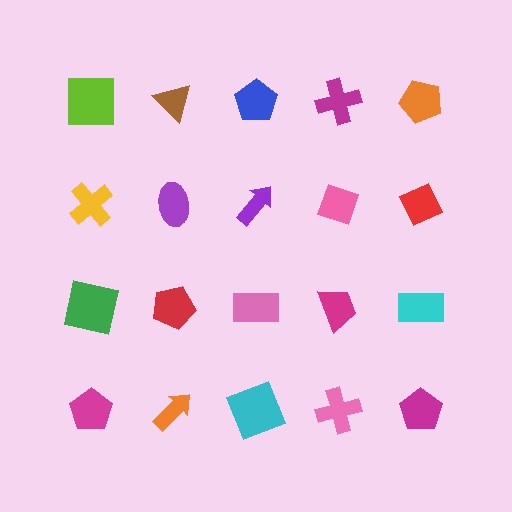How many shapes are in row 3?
5 shapes.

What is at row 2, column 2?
A purple ellipse.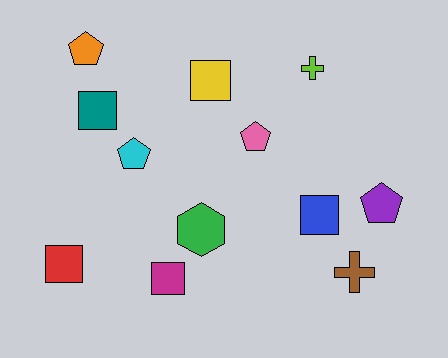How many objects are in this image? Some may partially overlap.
There are 12 objects.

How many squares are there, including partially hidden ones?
There are 5 squares.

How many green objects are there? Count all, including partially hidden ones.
There is 1 green object.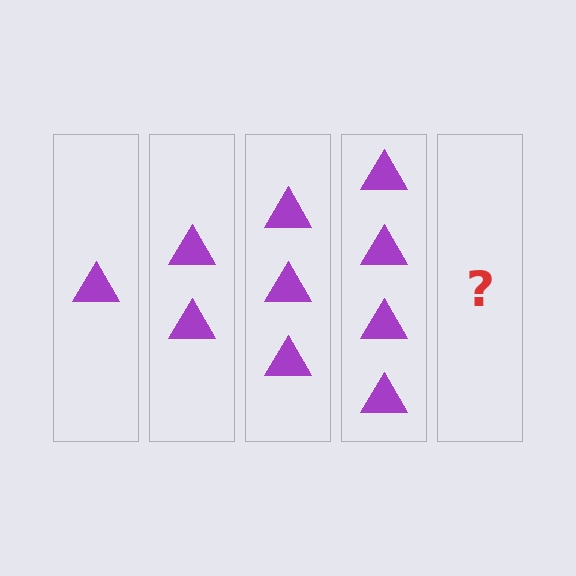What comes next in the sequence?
The next element should be 5 triangles.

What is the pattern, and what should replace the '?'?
The pattern is that each step adds one more triangle. The '?' should be 5 triangles.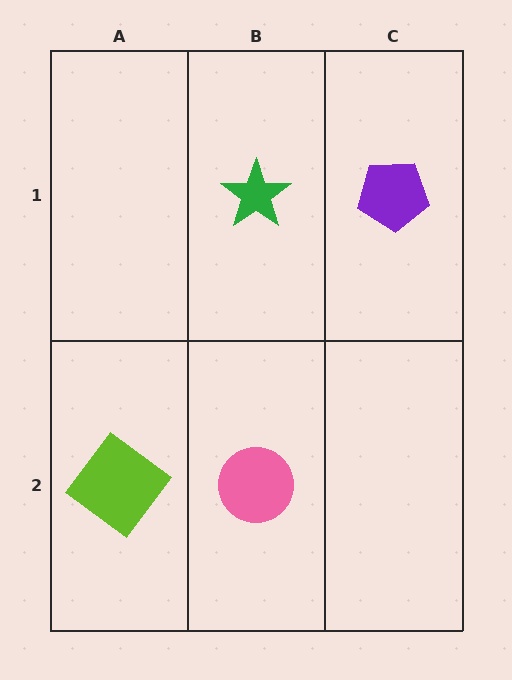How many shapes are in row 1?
2 shapes.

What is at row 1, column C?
A purple pentagon.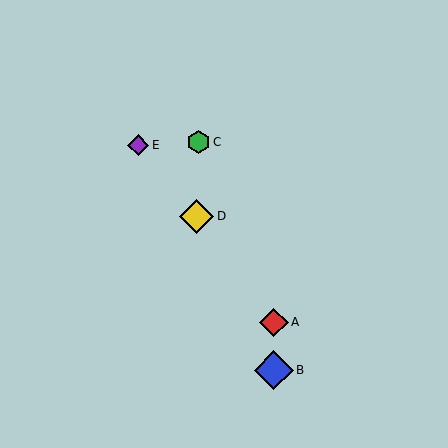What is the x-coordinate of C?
Object C is at x≈198.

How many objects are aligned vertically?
2 objects (A, B) are aligned vertically.